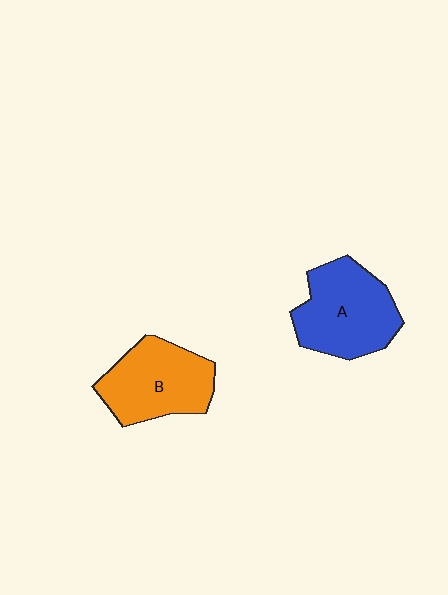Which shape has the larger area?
Shape A (blue).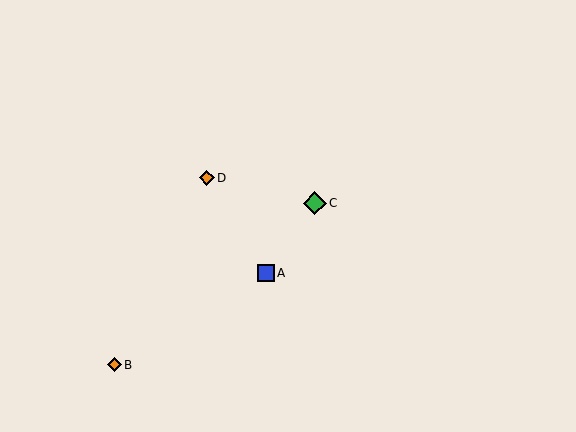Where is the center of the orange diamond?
The center of the orange diamond is at (207, 178).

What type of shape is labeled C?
Shape C is a green diamond.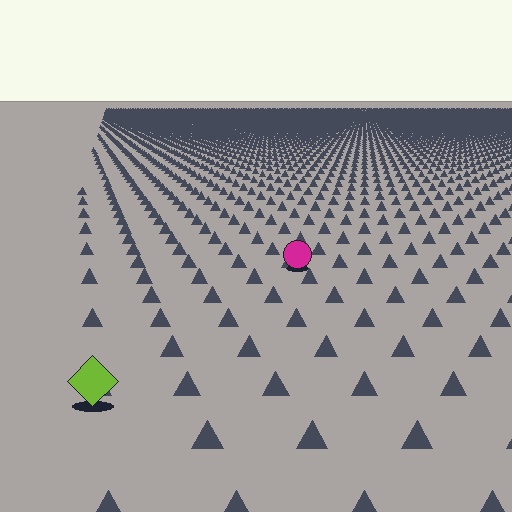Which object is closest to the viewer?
The lime diamond is closest. The texture marks near it are larger and more spread out.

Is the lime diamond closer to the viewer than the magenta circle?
Yes. The lime diamond is closer — you can tell from the texture gradient: the ground texture is coarser near it.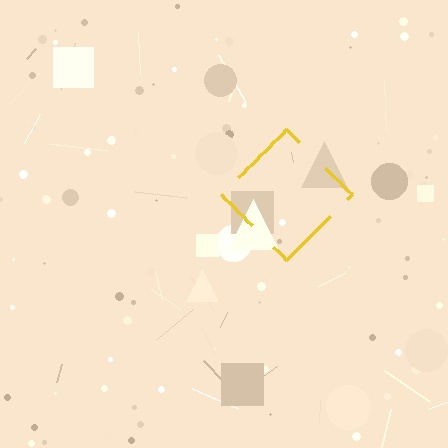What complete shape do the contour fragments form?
The contour fragments form a diamond.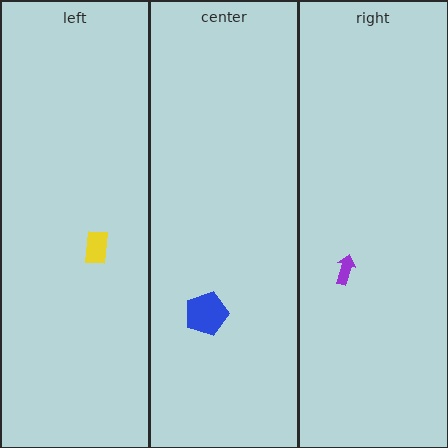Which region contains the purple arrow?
The right region.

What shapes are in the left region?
The yellow rectangle.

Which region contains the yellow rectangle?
The left region.